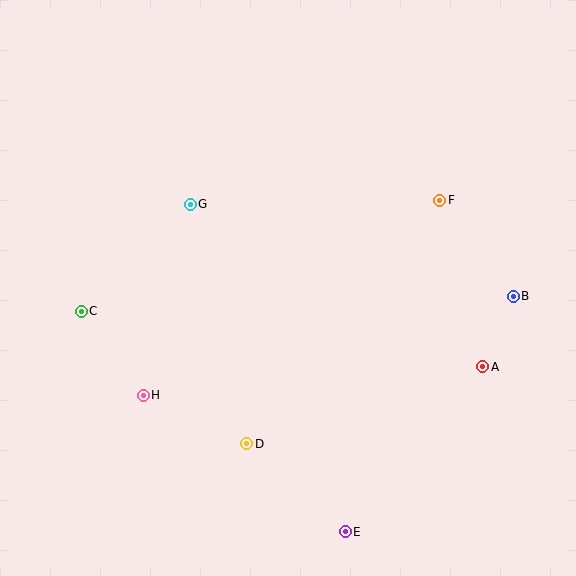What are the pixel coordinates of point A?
Point A is at (483, 367).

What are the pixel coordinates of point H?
Point H is at (143, 395).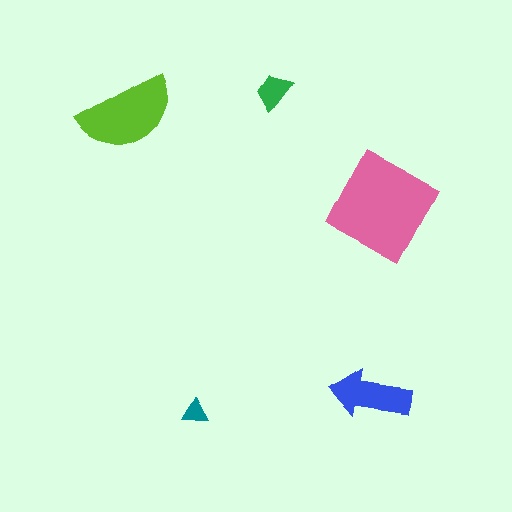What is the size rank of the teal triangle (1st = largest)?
5th.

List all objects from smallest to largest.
The teal triangle, the green trapezoid, the blue arrow, the lime semicircle, the pink square.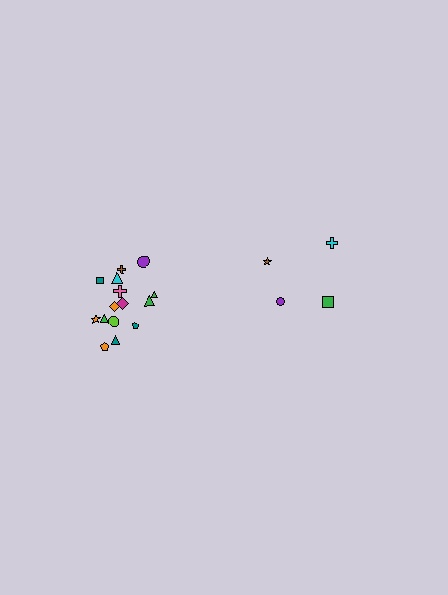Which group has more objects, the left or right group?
The left group.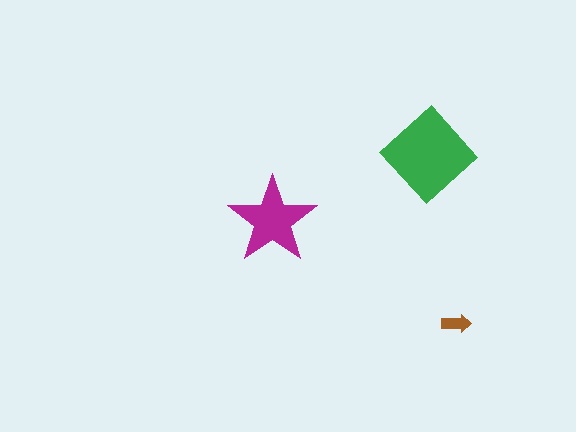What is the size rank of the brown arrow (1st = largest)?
3rd.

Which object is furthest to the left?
The magenta star is leftmost.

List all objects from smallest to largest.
The brown arrow, the magenta star, the green diamond.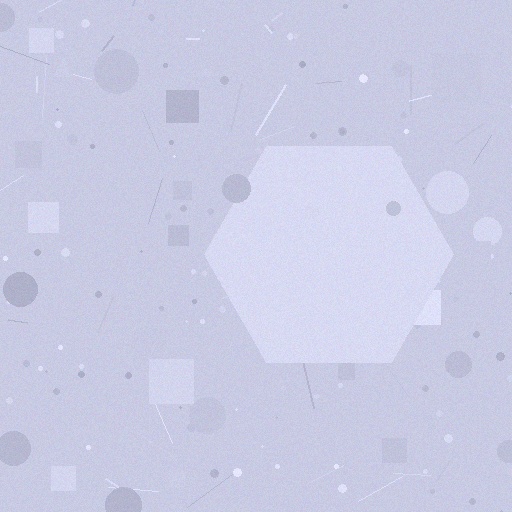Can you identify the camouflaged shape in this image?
The camouflaged shape is a hexagon.